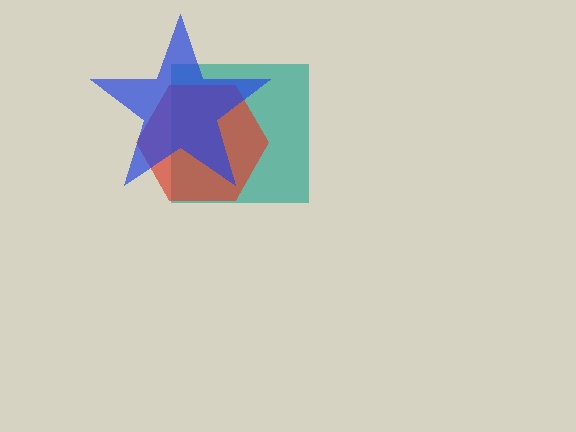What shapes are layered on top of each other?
The layered shapes are: a teal square, a red hexagon, a blue star.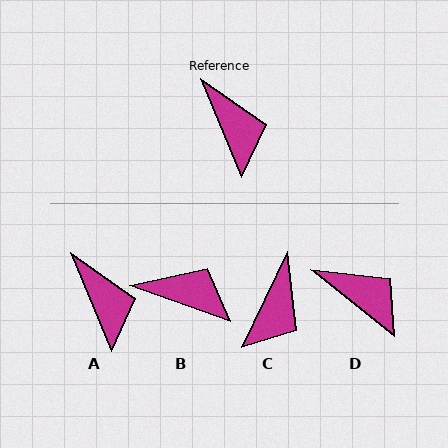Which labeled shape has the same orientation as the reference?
A.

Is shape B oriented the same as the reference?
No, it is off by about 48 degrees.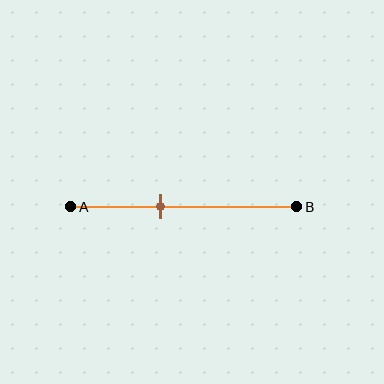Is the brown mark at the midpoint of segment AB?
No, the mark is at about 40% from A, not at the 50% midpoint.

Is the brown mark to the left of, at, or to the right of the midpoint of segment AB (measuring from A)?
The brown mark is to the left of the midpoint of segment AB.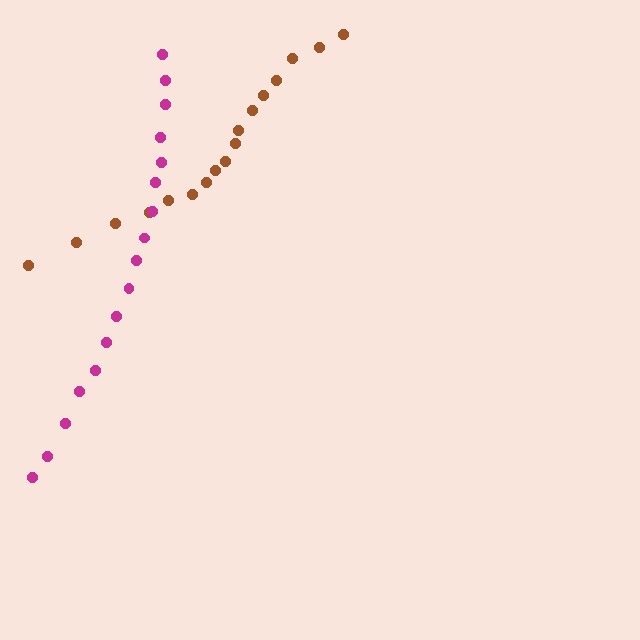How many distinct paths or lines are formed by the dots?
There are 2 distinct paths.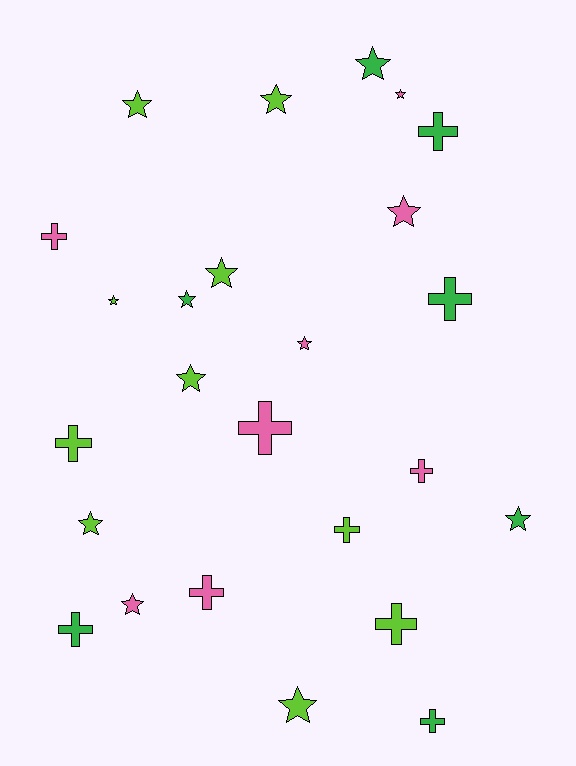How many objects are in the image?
There are 25 objects.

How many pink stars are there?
There are 4 pink stars.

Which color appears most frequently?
Lime, with 10 objects.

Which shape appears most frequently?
Star, with 14 objects.